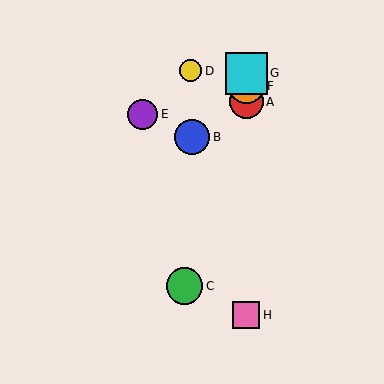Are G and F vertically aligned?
Yes, both are at x≈246.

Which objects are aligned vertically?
Objects A, F, G, H are aligned vertically.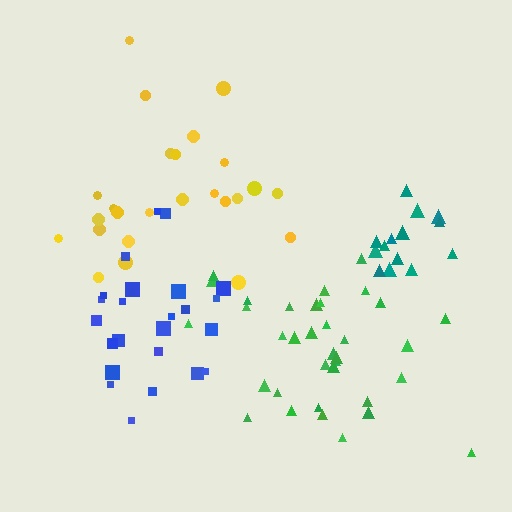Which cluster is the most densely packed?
Teal.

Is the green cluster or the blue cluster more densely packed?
Blue.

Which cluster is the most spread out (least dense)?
Yellow.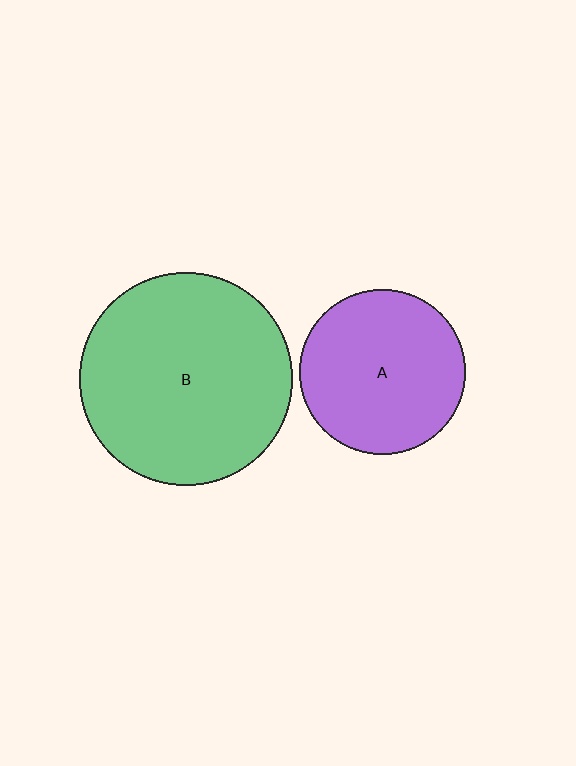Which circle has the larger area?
Circle B (green).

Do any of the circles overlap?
No, none of the circles overlap.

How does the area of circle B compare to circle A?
Approximately 1.7 times.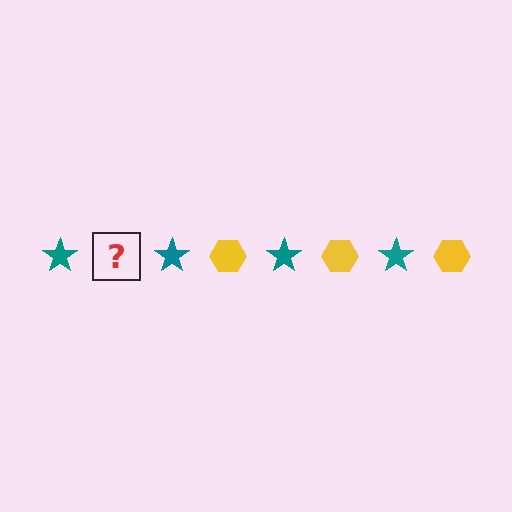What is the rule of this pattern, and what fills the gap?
The rule is that the pattern alternates between teal star and yellow hexagon. The gap should be filled with a yellow hexagon.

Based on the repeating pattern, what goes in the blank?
The blank should be a yellow hexagon.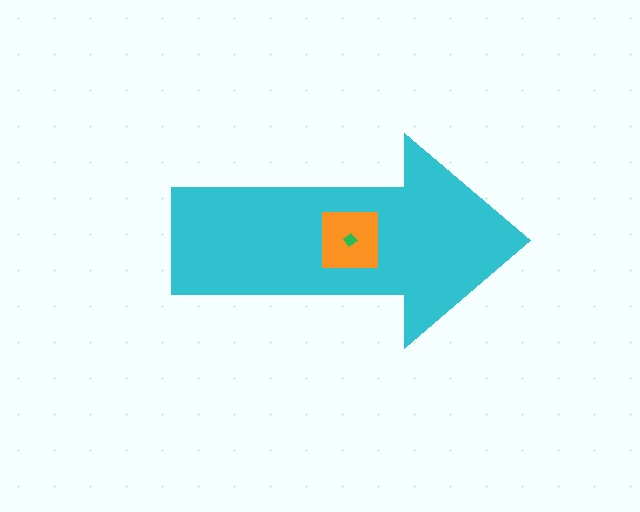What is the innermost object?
The green diamond.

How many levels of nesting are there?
3.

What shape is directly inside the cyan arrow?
The orange square.